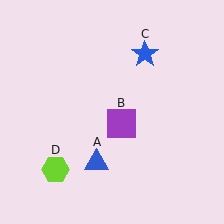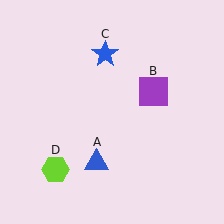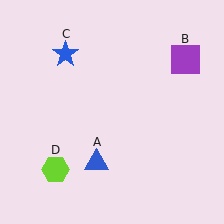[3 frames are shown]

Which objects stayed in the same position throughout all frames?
Blue triangle (object A) and lime hexagon (object D) remained stationary.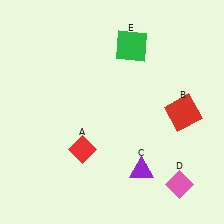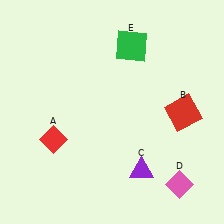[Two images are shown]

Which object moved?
The red diamond (A) moved left.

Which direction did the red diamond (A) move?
The red diamond (A) moved left.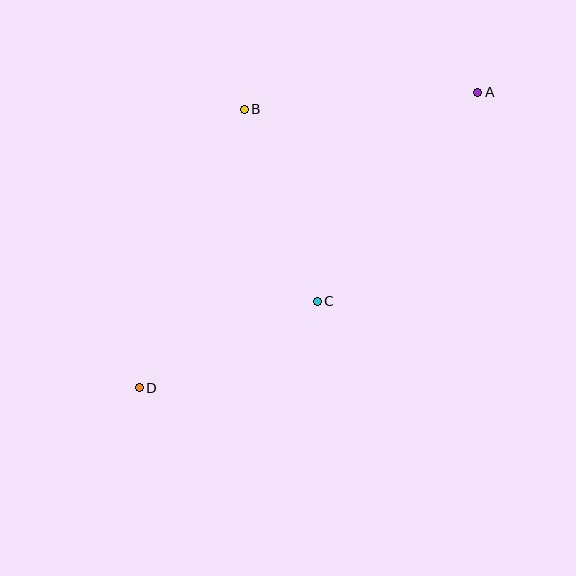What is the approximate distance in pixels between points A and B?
The distance between A and B is approximately 234 pixels.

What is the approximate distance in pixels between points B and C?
The distance between B and C is approximately 205 pixels.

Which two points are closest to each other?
Points C and D are closest to each other.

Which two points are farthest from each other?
Points A and D are farthest from each other.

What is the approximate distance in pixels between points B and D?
The distance between B and D is approximately 297 pixels.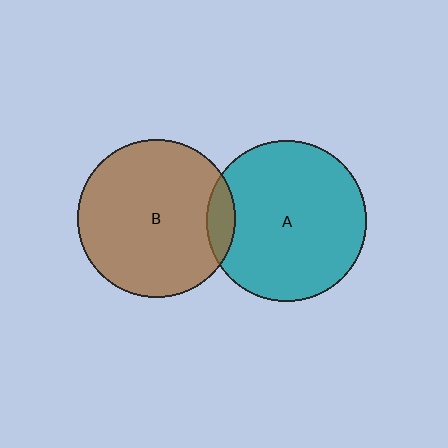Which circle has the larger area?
Circle A (teal).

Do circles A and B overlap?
Yes.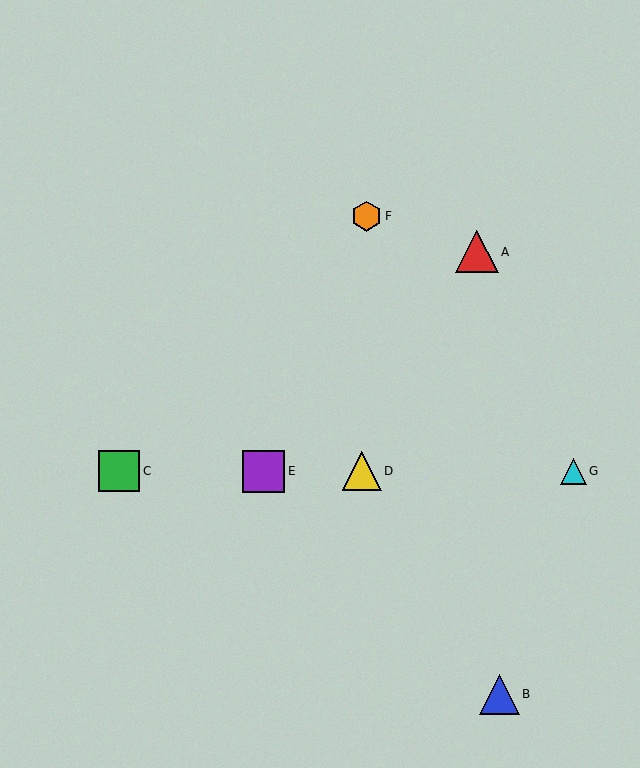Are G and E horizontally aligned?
Yes, both are at y≈471.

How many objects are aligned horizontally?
4 objects (C, D, E, G) are aligned horizontally.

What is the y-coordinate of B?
Object B is at y≈694.